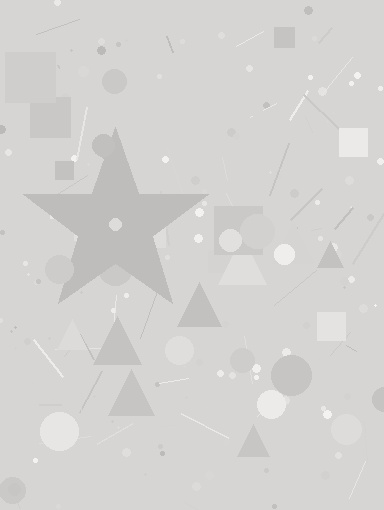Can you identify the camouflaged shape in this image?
The camouflaged shape is a star.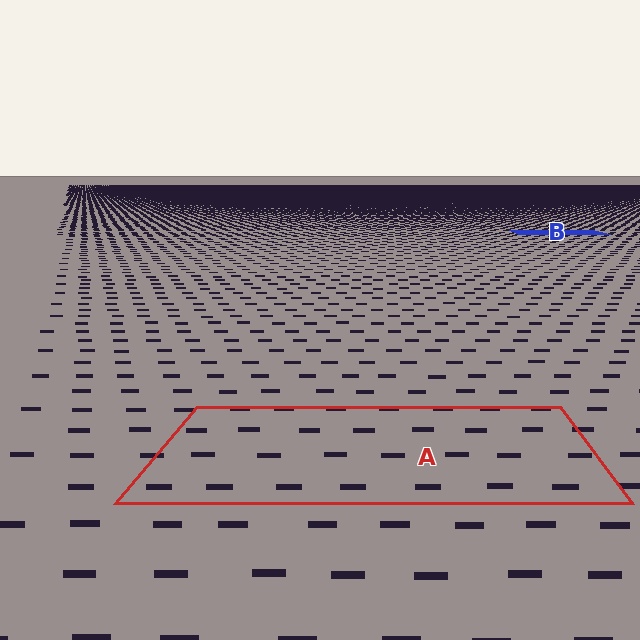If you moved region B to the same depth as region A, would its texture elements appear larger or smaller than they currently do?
They would appear larger. At a closer depth, the same texture elements are projected at a bigger on-screen size.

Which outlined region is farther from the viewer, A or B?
Region B is farther from the viewer — the texture elements inside it appear smaller and more densely packed.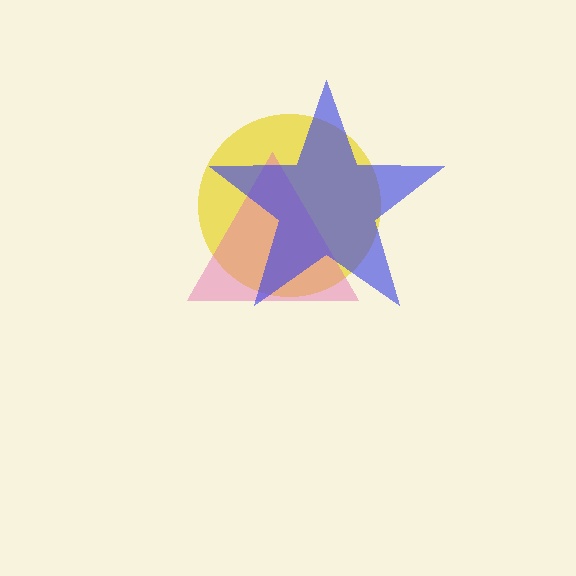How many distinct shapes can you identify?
There are 3 distinct shapes: a yellow circle, a pink triangle, a blue star.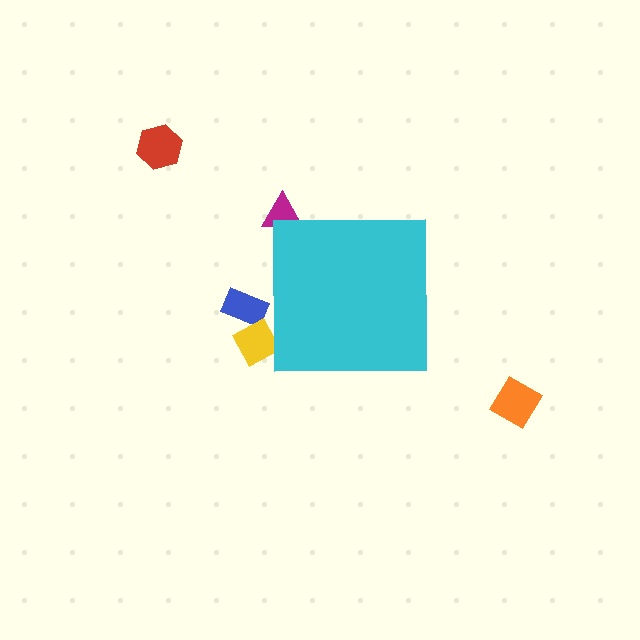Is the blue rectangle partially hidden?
Yes, the blue rectangle is partially hidden behind the cyan square.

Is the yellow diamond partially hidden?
Yes, the yellow diamond is partially hidden behind the cyan square.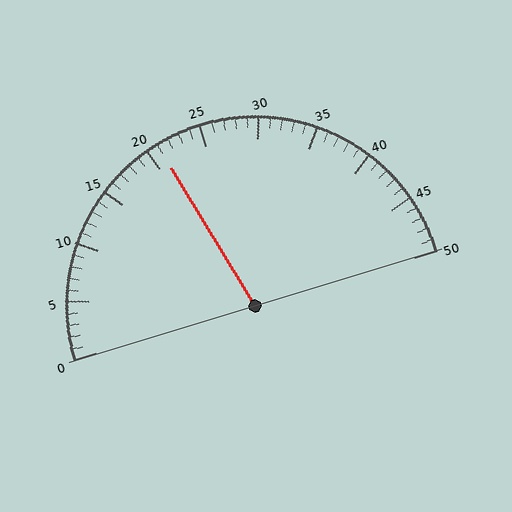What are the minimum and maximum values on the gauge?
The gauge ranges from 0 to 50.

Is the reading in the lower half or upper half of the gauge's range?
The reading is in the lower half of the range (0 to 50).